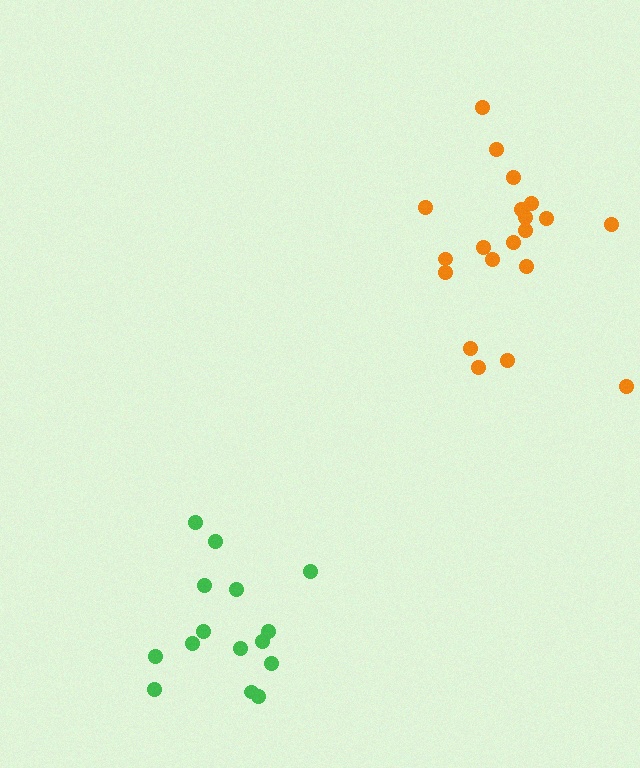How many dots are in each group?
Group 1: 20 dots, Group 2: 15 dots (35 total).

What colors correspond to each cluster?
The clusters are colored: orange, green.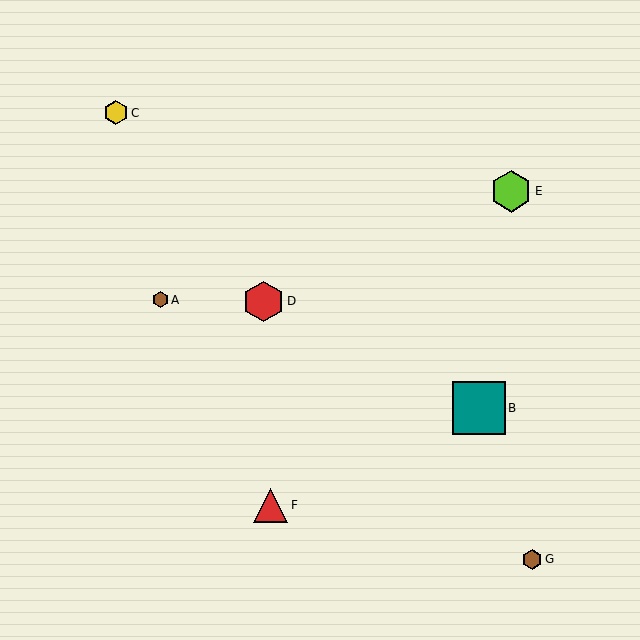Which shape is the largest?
The teal square (labeled B) is the largest.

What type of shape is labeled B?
Shape B is a teal square.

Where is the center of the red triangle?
The center of the red triangle is at (271, 505).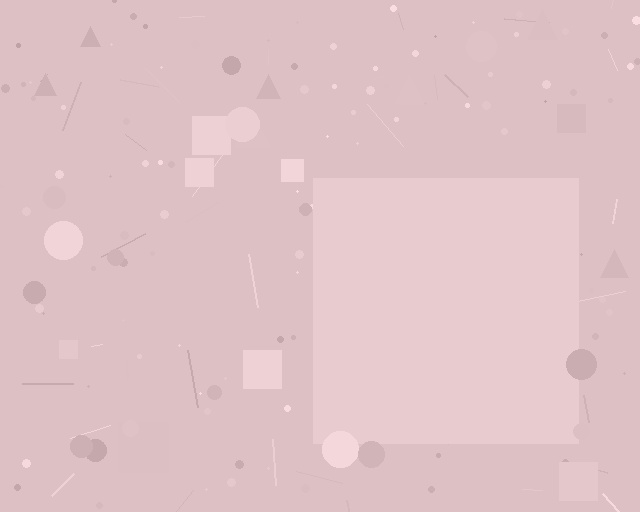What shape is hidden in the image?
A square is hidden in the image.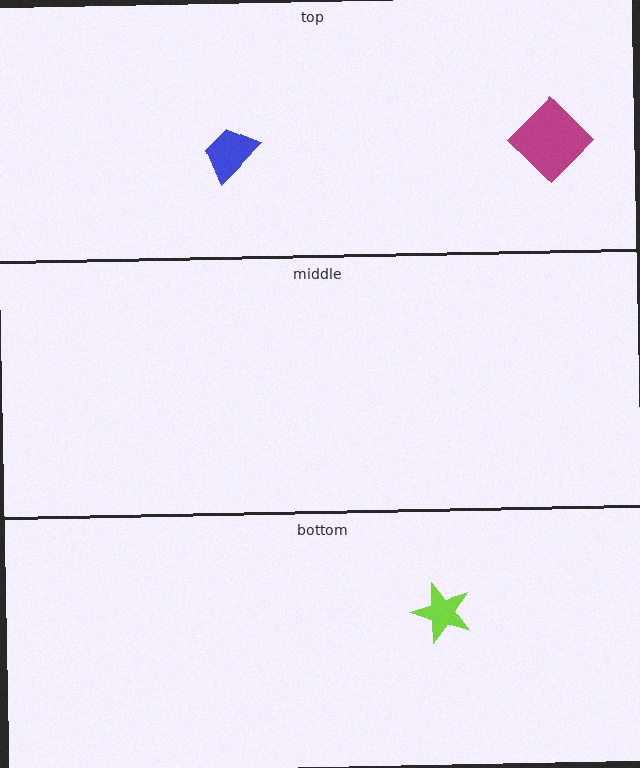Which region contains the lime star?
The bottom region.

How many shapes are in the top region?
2.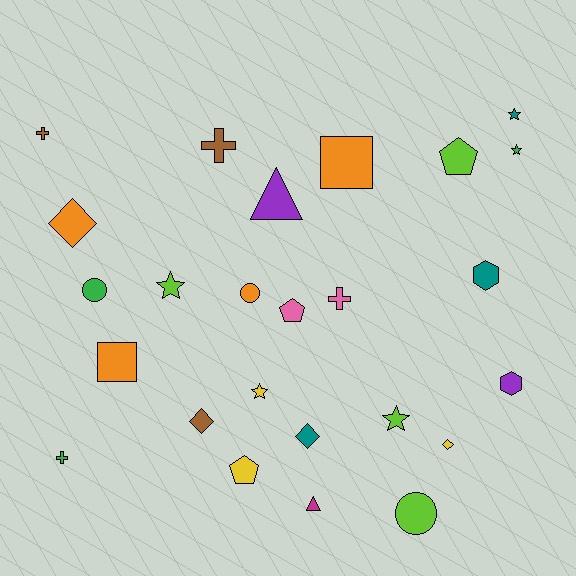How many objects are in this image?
There are 25 objects.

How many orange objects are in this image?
There are 4 orange objects.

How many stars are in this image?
There are 5 stars.